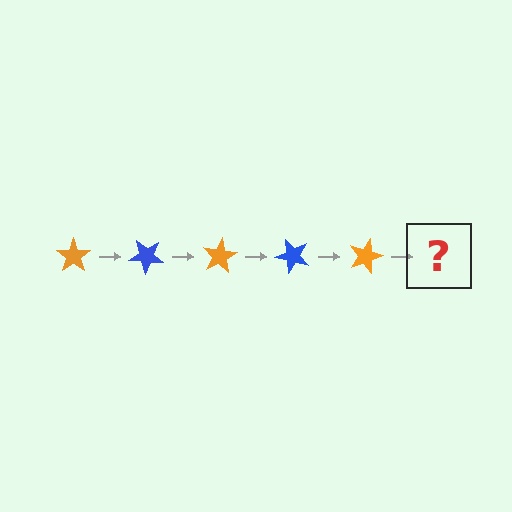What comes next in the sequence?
The next element should be a blue star, rotated 200 degrees from the start.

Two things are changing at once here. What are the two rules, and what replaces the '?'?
The two rules are that it rotates 40 degrees each step and the color cycles through orange and blue. The '?' should be a blue star, rotated 200 degrees from the start.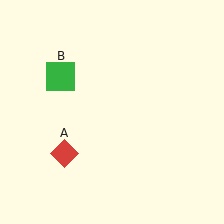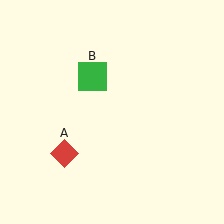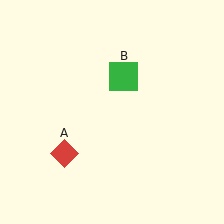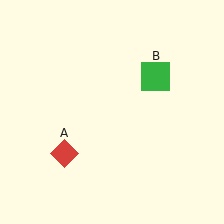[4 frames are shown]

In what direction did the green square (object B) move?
The green square (object B) moved right.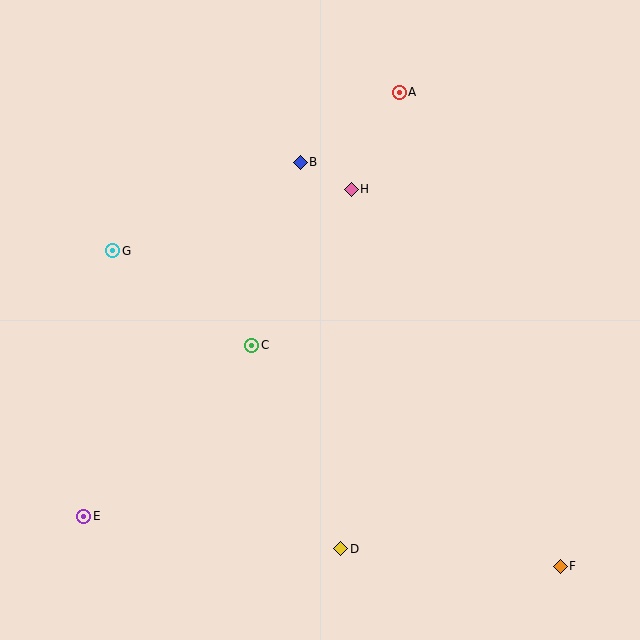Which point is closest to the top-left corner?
Point G is closest to the top-left corner.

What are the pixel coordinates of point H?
Point H is at (351, 189).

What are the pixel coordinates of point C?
Point C is at (252, 345).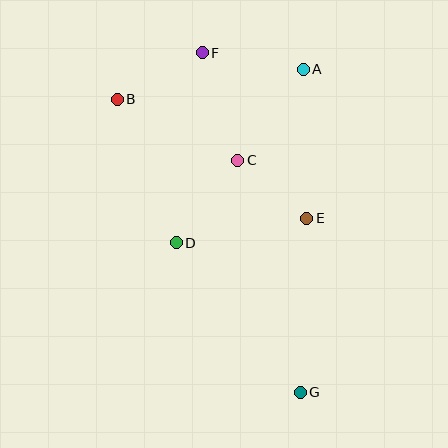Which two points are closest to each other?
Points C and E are closest to each other.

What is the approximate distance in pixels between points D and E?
The distance between D and E is approximately 133 pixels.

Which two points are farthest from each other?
Points F and G are farthest from each other.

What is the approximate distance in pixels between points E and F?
The distance between E and F is approximately 196 pixels.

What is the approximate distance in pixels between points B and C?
The distance between B and C is approximately 135 pixels.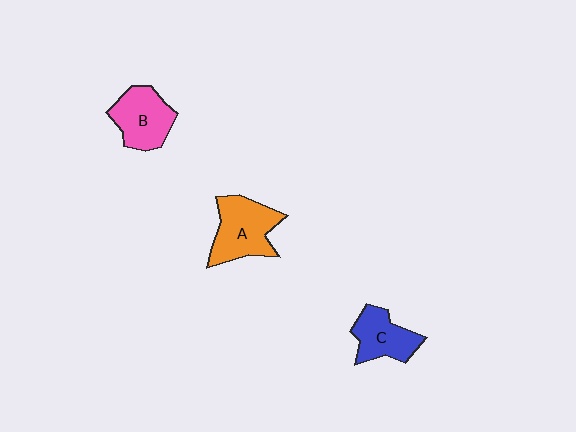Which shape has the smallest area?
Shape C (blue).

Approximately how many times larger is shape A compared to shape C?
Approximately 1.3 times.